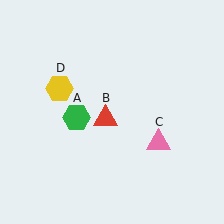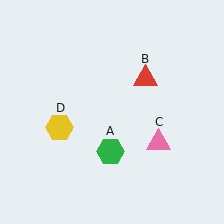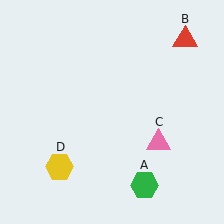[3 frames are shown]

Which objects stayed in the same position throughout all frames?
Pink triangle (object C) remained stationary.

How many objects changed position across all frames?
3 objects changed position: green hexagon (object A), red triangle (object B), yellow hexagon (object D).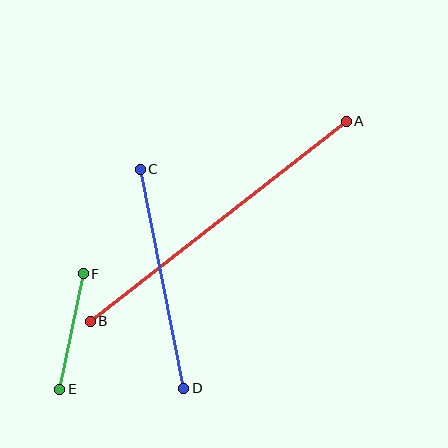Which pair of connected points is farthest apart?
Points A and B are farthest apart.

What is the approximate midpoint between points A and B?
The midpoint is at approximately (218, 221) pixels.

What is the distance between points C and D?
The distance is approximately 223 pixels.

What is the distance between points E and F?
The distance is approximately 118 pixels.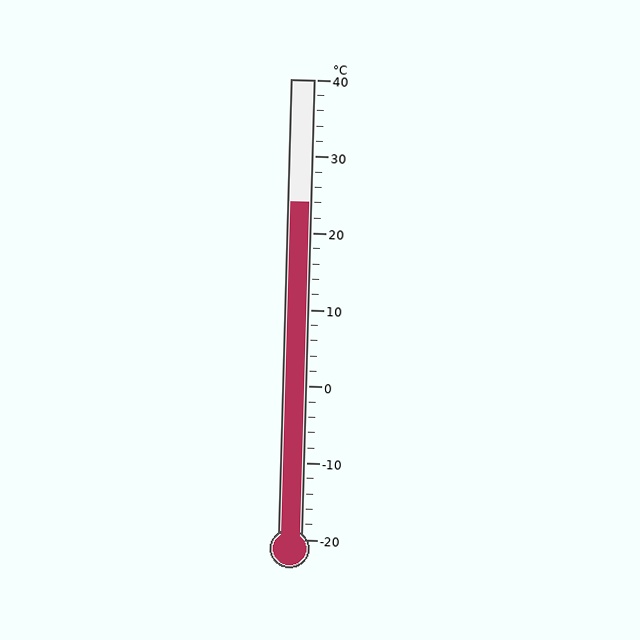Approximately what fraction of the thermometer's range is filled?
The thermometer is filled to approximately 75% of its range.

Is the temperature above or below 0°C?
The temperature is above 0°C.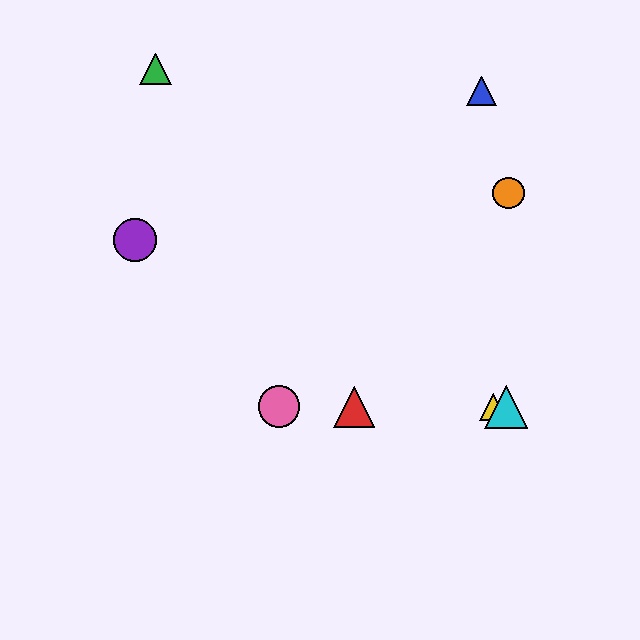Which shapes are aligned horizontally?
The red triangle, the yellow triangle, the cyan triangle, the pink circle are aligned horizontally.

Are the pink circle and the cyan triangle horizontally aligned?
Yes, both are at y≈407.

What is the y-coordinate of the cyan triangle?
The cyan triangle is at y≈407.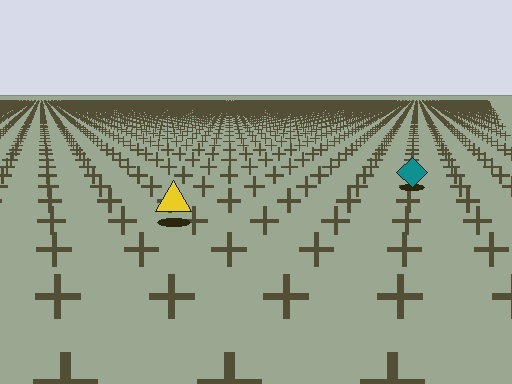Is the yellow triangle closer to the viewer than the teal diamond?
Yes. The yellow triangle is closer — you can tell from the texture gradient: the ground texture is coarser near it.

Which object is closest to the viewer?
The yellow triangle is closest. The texture marks near it are larger and more spread out.